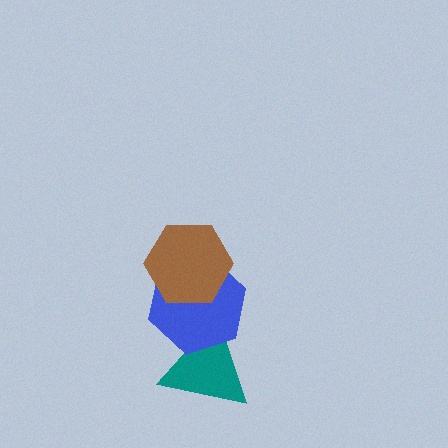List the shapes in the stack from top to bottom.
From top to bottom: the brown hexagon, the blue hexagon, the teal triangle.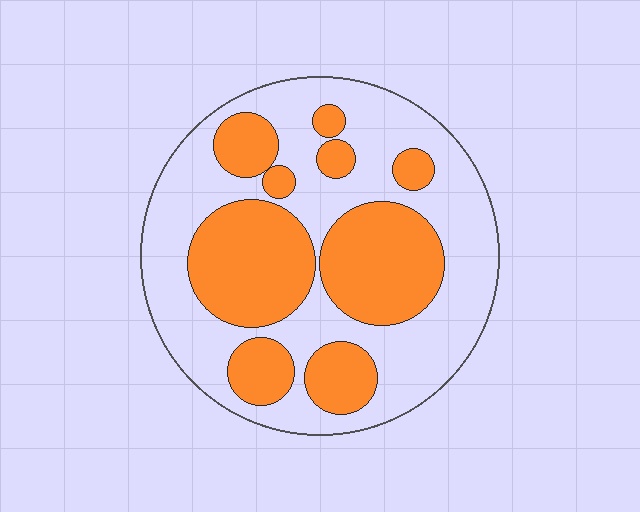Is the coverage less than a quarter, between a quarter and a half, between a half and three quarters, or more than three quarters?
Between a quarter and a half.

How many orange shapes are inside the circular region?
9.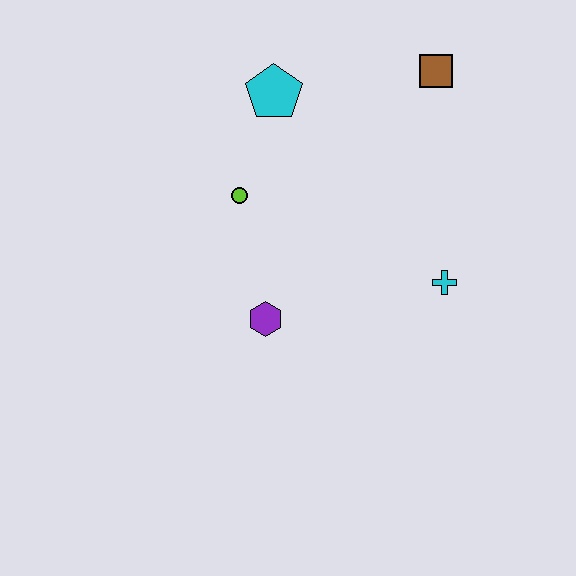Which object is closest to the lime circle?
The cyan pentagon is closest to the lime circle.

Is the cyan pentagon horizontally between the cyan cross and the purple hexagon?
Yes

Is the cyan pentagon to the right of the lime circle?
Yes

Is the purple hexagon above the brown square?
No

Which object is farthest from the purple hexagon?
The brown square is farthest from the purple hexagon.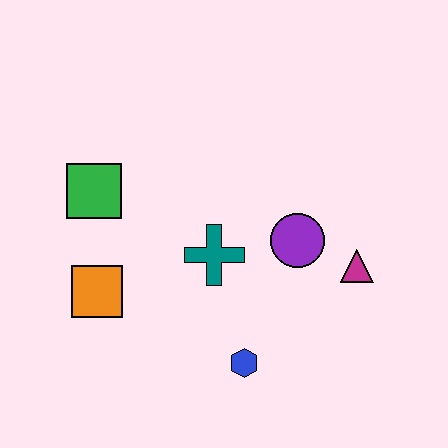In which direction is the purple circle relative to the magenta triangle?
The purple circle is to the left of the magenta triangle.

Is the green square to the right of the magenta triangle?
No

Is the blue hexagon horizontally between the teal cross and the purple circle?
Yes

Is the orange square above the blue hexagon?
Yes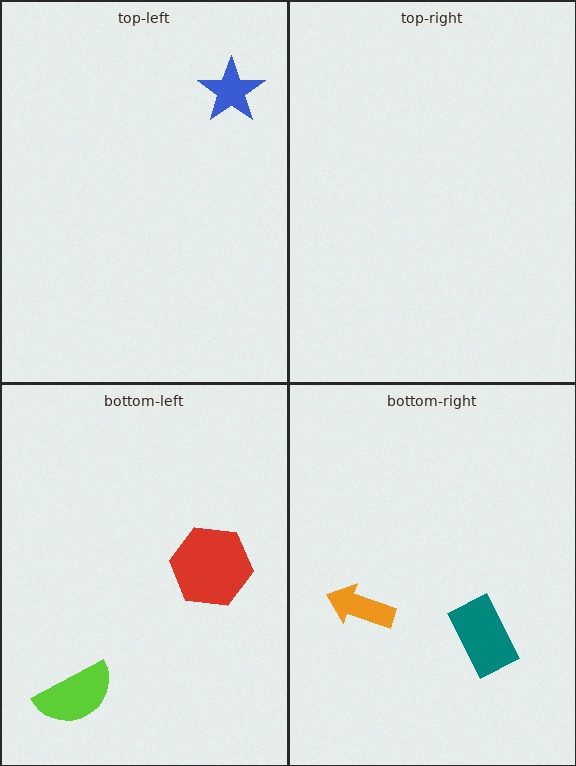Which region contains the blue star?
The top-left region.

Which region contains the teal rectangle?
The bottom-right region.